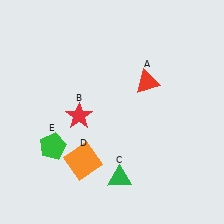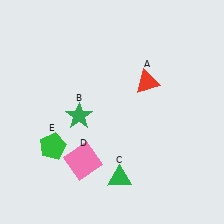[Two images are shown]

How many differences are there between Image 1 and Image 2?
There are 2 differences between the two images.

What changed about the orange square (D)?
In Image 1, D is orange. In Image 2, it changed to pink.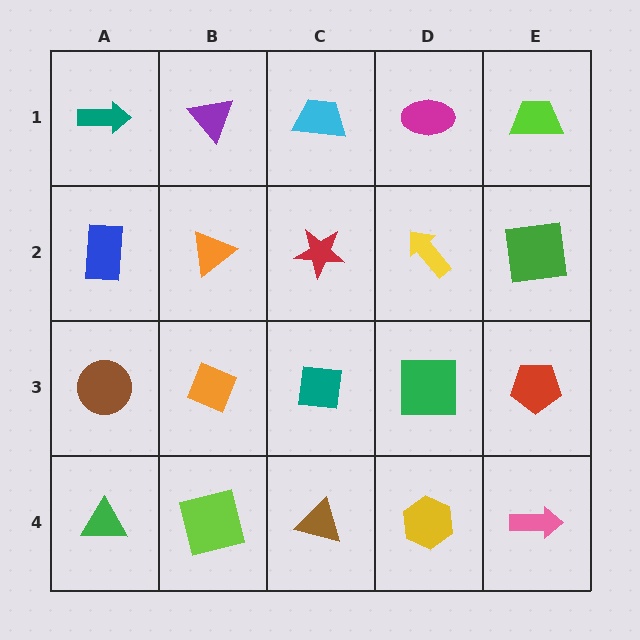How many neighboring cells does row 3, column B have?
4.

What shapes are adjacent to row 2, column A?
A teal arrow (row 1, column A), a brown circle (row 3, column A), an orange triangle (row 2, column B).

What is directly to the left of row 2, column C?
An orange triangle.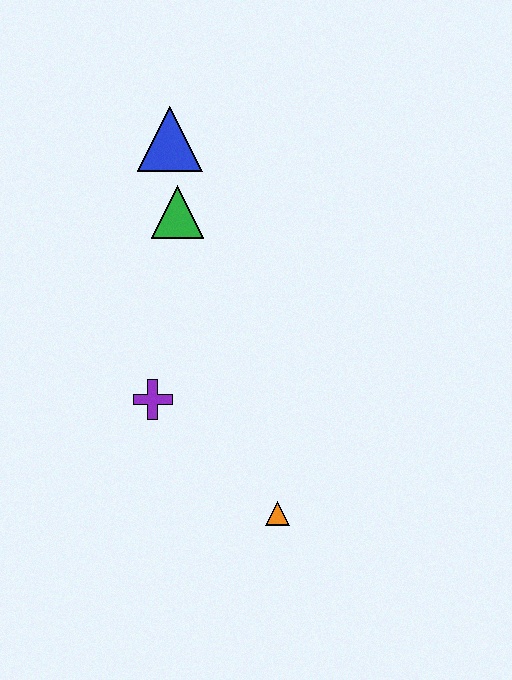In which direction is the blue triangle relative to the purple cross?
The blue triangle is above the purple cross.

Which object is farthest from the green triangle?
The orange triangle is farthest from the green triangle.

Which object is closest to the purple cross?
The orange triangle is closest to the purple cross.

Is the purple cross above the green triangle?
No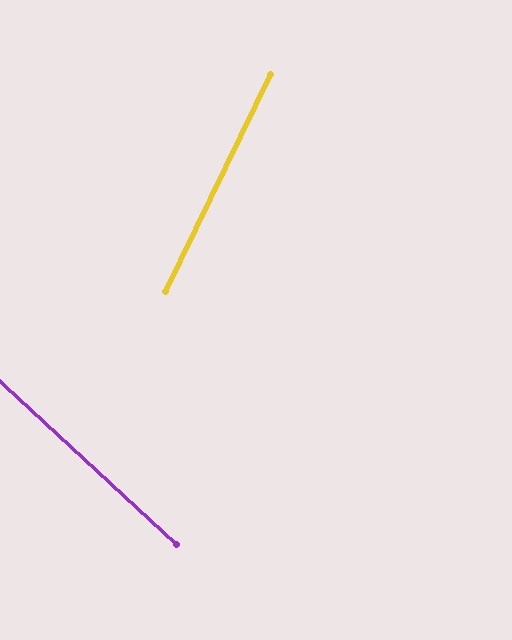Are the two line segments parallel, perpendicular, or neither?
Neither parallel nor perpendicular — they differ by about 73°.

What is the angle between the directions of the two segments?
Approximately 73 degrees.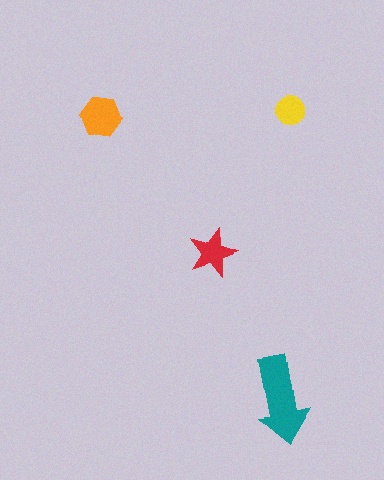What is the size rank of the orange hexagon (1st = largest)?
2nd.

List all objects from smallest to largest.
The yellow circle, the red star, the orange hexagon, the teal arrow.